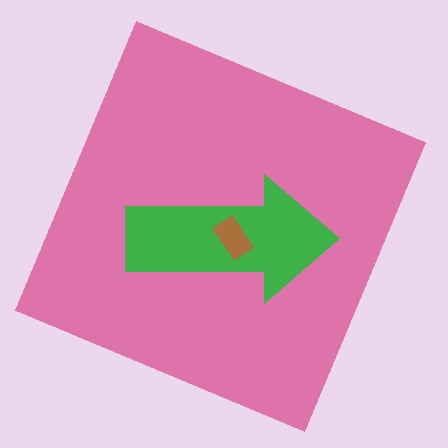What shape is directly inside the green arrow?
The brown rectangle.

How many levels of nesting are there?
3.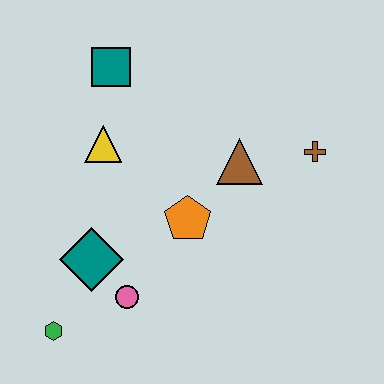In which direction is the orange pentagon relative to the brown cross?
The orange pentagon is to the left of the brown cross.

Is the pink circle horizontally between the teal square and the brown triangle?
Yes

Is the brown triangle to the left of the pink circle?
No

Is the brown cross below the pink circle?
No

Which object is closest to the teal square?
The yellow triangle is closest to the teal square.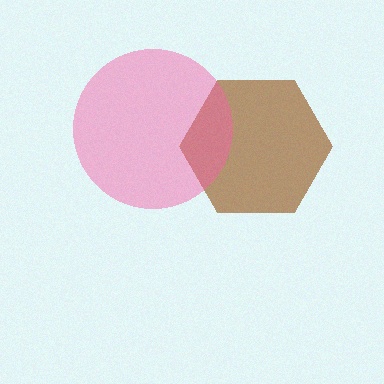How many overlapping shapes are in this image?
There are 2 overlapping shapes in the image.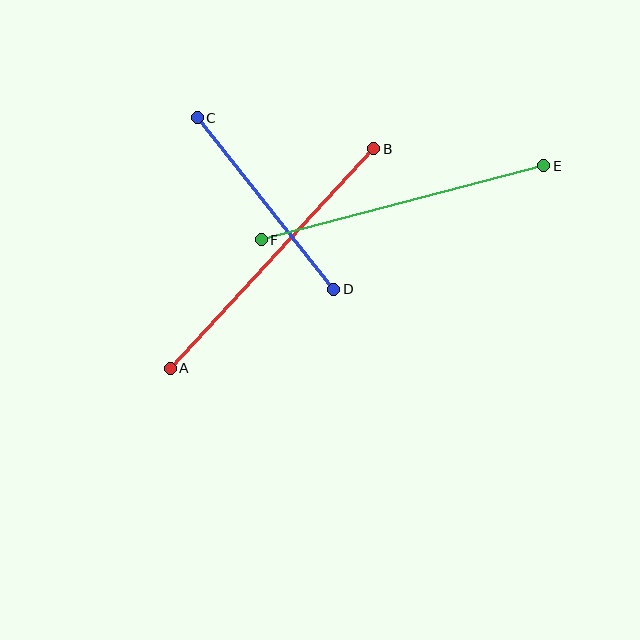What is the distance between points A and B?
The distance is approximately 300 pixels.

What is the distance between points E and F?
The distance is approximately 292 pixels.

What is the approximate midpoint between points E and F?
The midpoint is at approximately (402, 203) pixels.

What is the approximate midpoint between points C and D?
The midpoint is at approximately (266, 204) pixels.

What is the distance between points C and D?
The distance is approximately 219 pixels.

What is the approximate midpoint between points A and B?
The midpoint is at approximately (272, 258) pixels.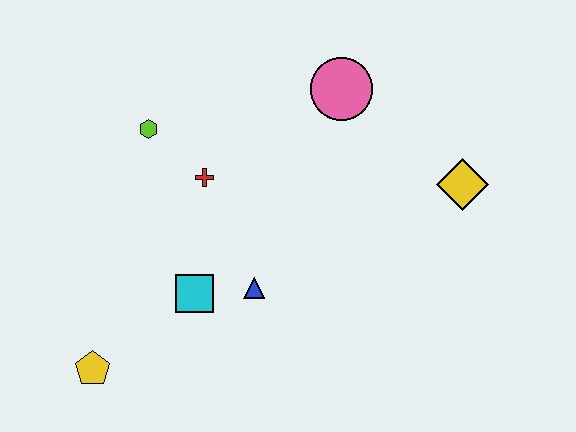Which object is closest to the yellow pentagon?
The cyan square is closest to the yellow pentagon.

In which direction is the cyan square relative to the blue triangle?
The cyan square is to the left of the blue triangle.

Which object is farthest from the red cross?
The yellow diamond is farthest from the red cross.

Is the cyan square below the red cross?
Yes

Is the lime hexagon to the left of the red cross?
Yes